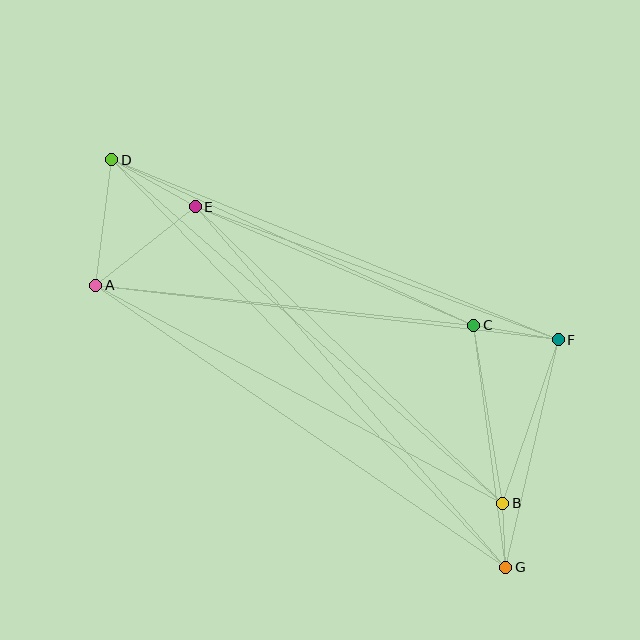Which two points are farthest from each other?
Points D and G are farthest from each other.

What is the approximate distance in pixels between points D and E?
The distance between D and E is approximately 96 pixels.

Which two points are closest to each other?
Points B and G are closest to each other.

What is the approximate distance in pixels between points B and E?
The distance between B and E is approximately 427 pixels.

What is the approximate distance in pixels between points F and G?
The distance between F and G is approximately 233 pixels.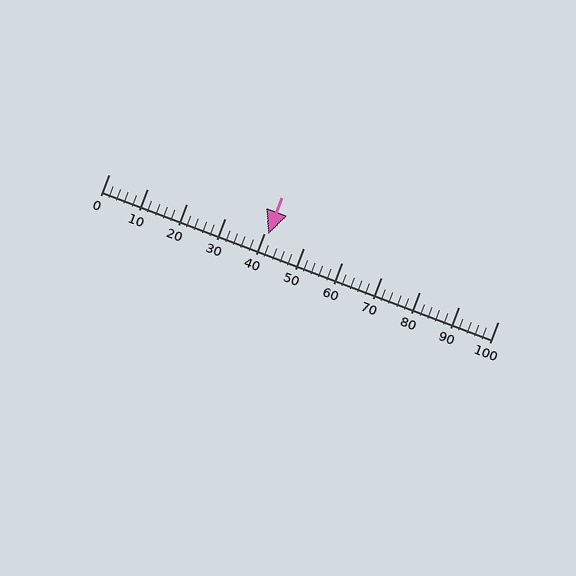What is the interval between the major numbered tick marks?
The major tick marks are spaced 10 units apart.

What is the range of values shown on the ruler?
The ruler shows values from 0 to 100.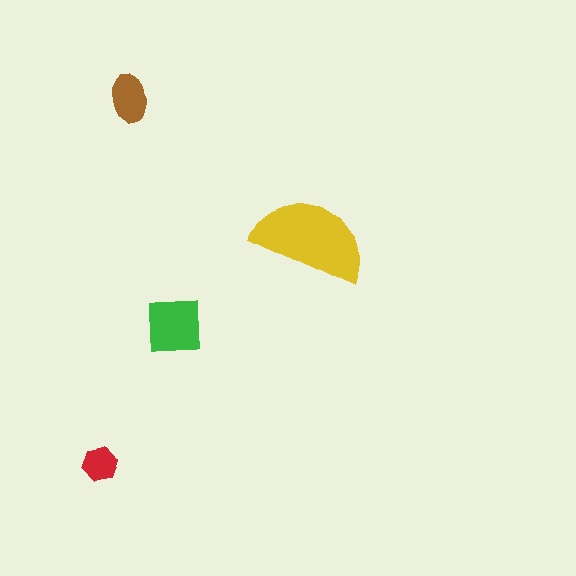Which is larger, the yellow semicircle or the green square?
The yellow semicircle.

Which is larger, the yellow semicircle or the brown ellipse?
The yellow semicircle.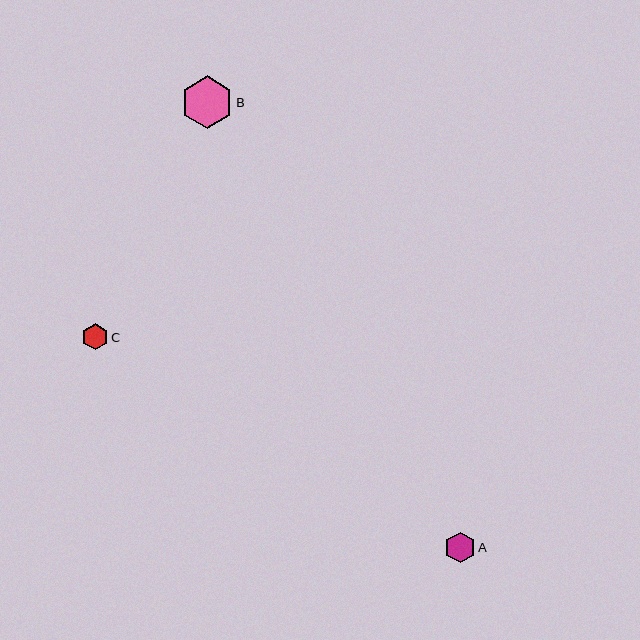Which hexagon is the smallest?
Hexagon C is the smallest with a size of approximately 26 pixels.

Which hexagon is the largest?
Hexagon B is the largest with a size of approximately 52 pixels.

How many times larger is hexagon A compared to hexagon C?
Hexagon A is approximately 1.2 times the size of hexagon C.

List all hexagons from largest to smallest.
From largest to smallest: B, A, C.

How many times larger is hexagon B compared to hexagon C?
Hexagon B is approximately 2.0 times the size of hexagon C.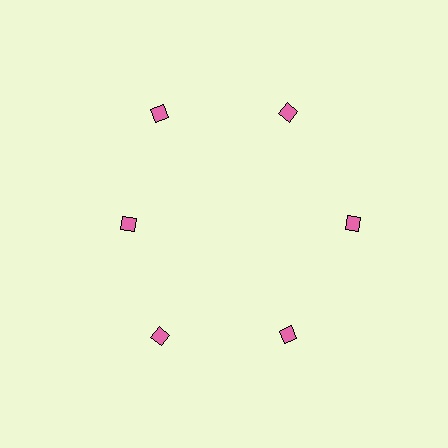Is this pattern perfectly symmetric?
No. The 6 pink diamonds are arranged in a ring, but one element near the 9 o'clock position is pulled inward toward the center, breaking the 6-fold rotational symmetry.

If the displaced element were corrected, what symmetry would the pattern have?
It would have 6-fold rotational symmetry — the pattern would map onto itself every 60 degrees.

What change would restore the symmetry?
The symmetry would be restored by moving it outward, back onto the ring so that all 6 diamonds sit at equal angles and equal distance from the center.